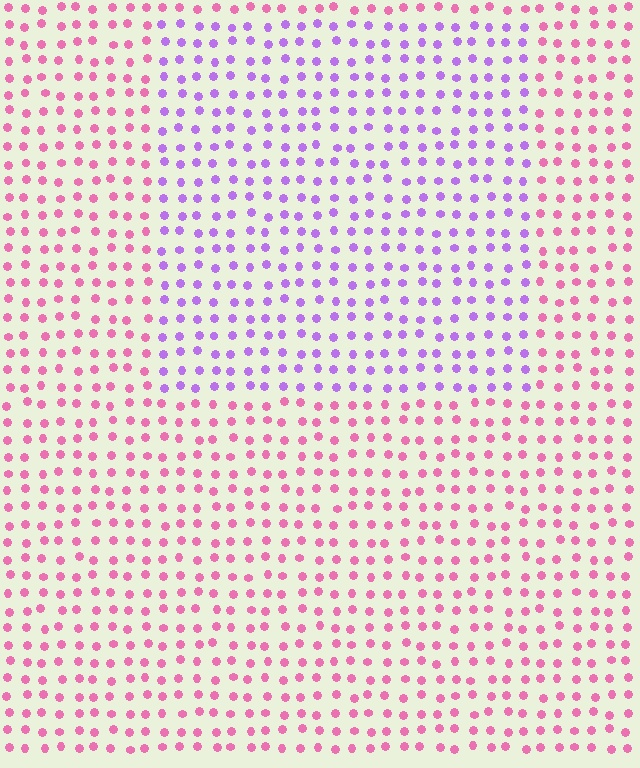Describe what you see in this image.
The image is filled with small pink elements in a uniform arrangement. A rectangle-shaped region is visible where the elements are tinted to a slightly different hue, forming a subtle color boundary.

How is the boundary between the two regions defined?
The boundary is defined purely by a slight shift in hue (about 52 degrees). Spacing, size, and orientation are identical on both sides.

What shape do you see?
I see a rectangle.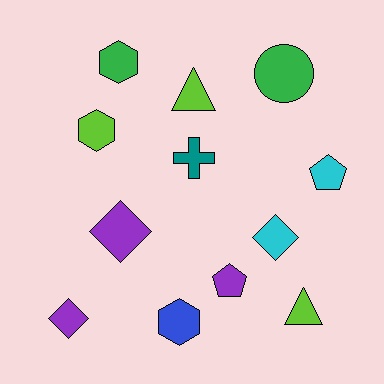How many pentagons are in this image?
There are 2 pentagons.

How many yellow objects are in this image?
There are no yellow objects.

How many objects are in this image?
There are 12 objects.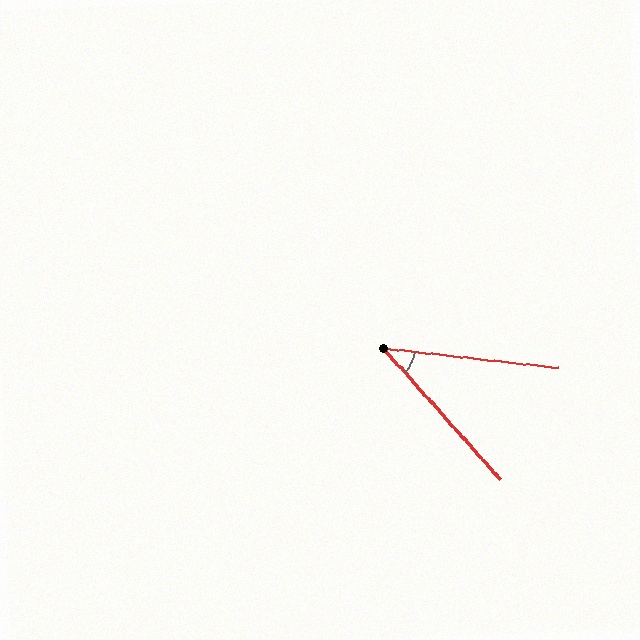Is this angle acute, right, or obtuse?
It is acute.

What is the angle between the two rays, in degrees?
Approximately 42 degrees.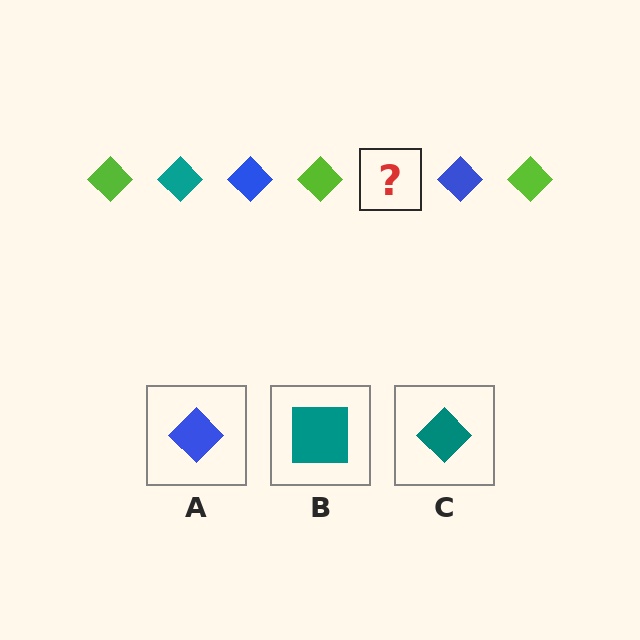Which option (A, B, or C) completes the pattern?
C.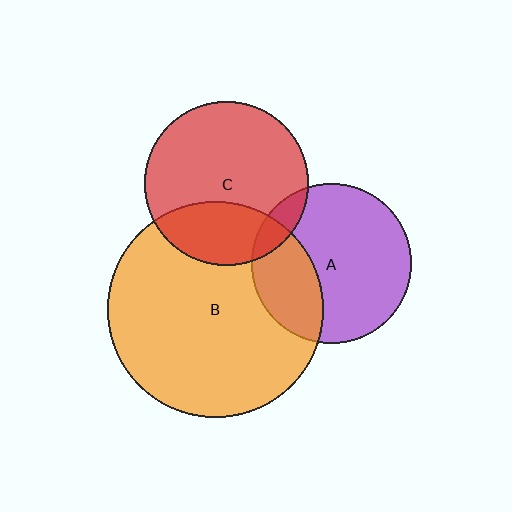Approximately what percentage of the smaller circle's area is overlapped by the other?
Approximately 30%.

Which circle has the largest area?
Circle B (orange).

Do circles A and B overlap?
Yes.